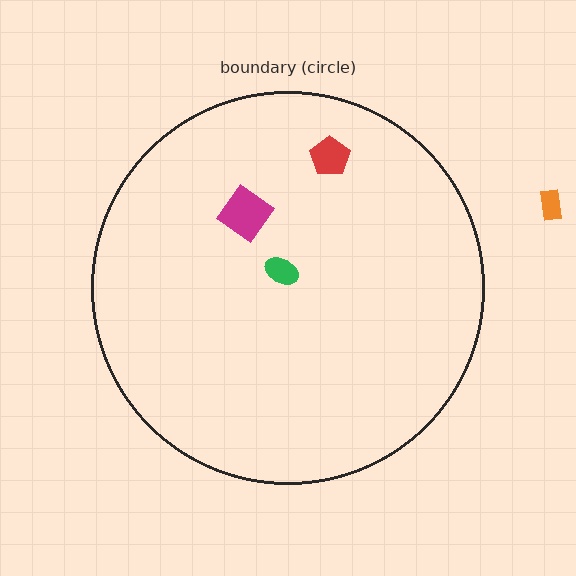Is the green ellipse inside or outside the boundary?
Inside.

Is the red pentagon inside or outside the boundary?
Inside.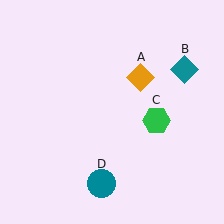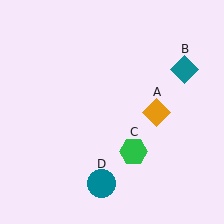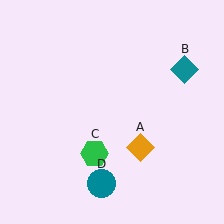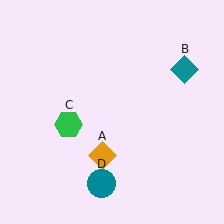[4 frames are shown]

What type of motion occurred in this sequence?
The orange diamond (object A), green hexagon (object C) rotated clockwise around the center of the scene.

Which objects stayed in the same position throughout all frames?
Teal diamond (object B) and teal circle (object D) remained stationary.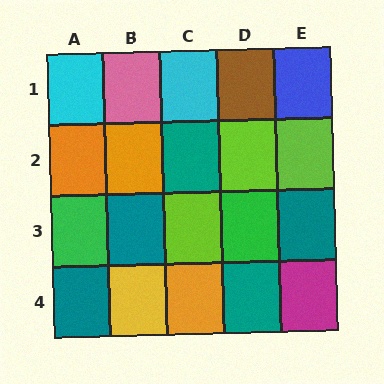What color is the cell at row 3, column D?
Green.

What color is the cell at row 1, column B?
Pink.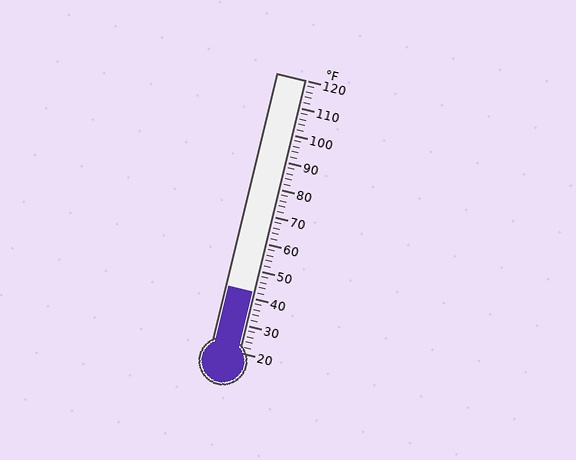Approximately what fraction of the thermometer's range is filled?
The thermometer is filled to approximately 20% of its range.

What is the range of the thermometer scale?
The thermometer scale ranges from 20°F to 120°F.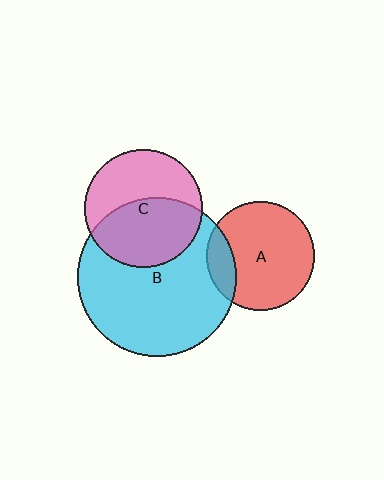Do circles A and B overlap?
Yes.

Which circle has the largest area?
Circle B (cyan).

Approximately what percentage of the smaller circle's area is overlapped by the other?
Approximately 15%.